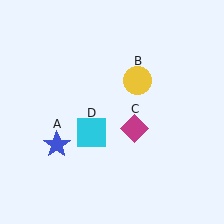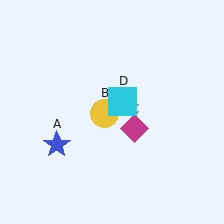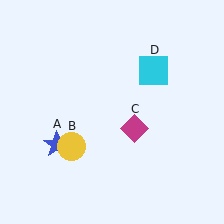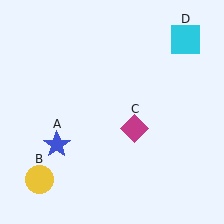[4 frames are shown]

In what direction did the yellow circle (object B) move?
The yellow circle (object B) moved down and to the left.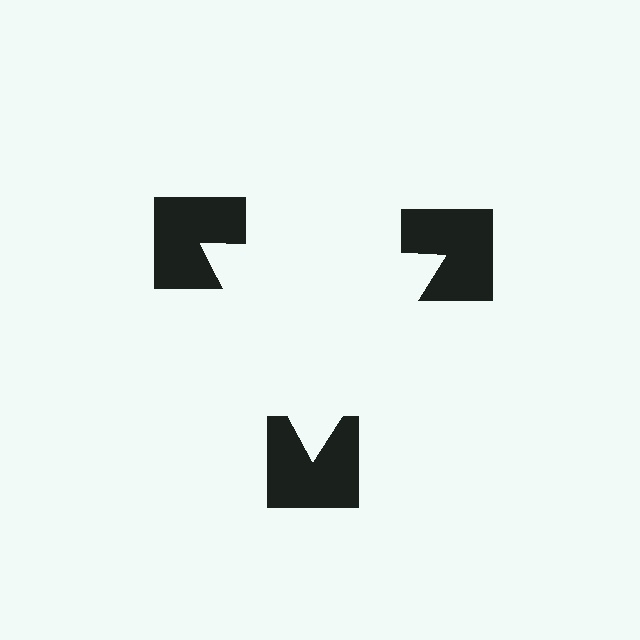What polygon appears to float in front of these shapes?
An illusory triangle — its edges are inferred from the aligned wedge cuts in the notched squares, not physically drawn.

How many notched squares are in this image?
There are 3 — one at each vertex of the illusory triangle.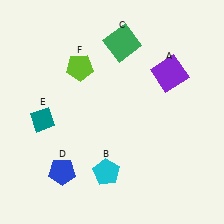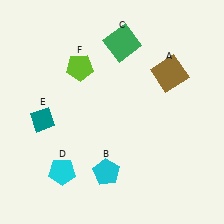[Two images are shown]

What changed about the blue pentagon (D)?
In Image 1, D is blue. In Image 2, it changed to cyan.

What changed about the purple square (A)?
In Image 1, A is purple. In Image 2, it changed to brown.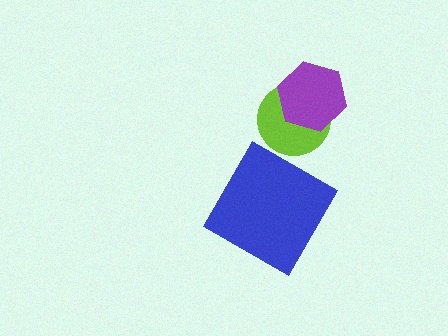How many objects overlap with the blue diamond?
0 objects overlap with the blue diamond.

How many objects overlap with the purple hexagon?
1 object overlaps with the purple hexagon.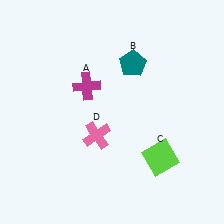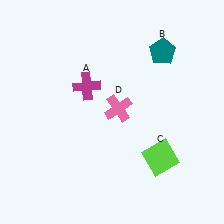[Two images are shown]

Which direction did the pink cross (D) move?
The pink cross (D) moved up.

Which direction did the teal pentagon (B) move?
The teal pentagon (B) moved right.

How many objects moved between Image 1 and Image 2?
2 objects moved between the two images.